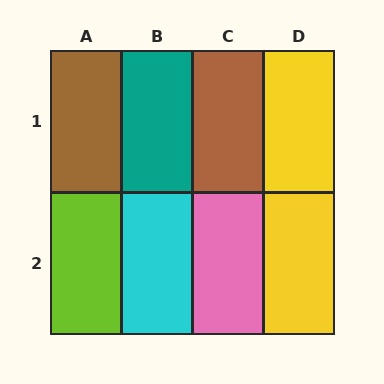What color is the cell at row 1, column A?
Brown.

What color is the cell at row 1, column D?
Yellow.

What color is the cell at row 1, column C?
Brown.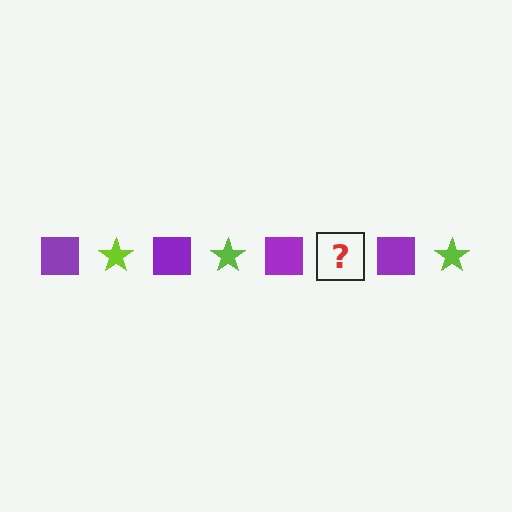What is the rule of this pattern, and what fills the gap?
The rule is that the pattern alternates between purple square and lime star. The gap should be filled with a lime star.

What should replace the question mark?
The question mark should be replaced with a lime star.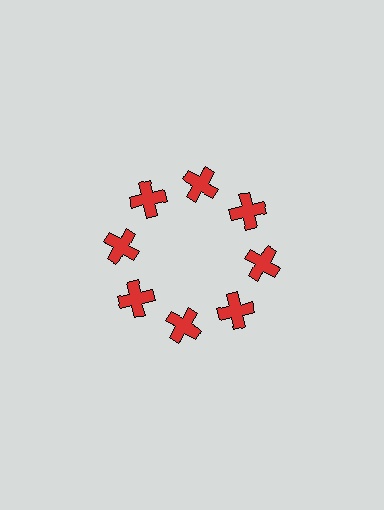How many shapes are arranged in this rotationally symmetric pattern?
There are 8 shapes, arranged in 8 groups of 1.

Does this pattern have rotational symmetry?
Yes, this pattern has 8-fold rotational symmetry. It looks the same after rotating 45 degrees around the center.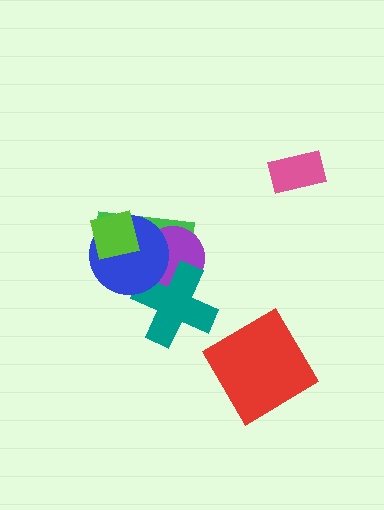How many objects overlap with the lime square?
2 objects overlap with the lime square.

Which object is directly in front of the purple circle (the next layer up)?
The teal cross is directly in front of the purple circle.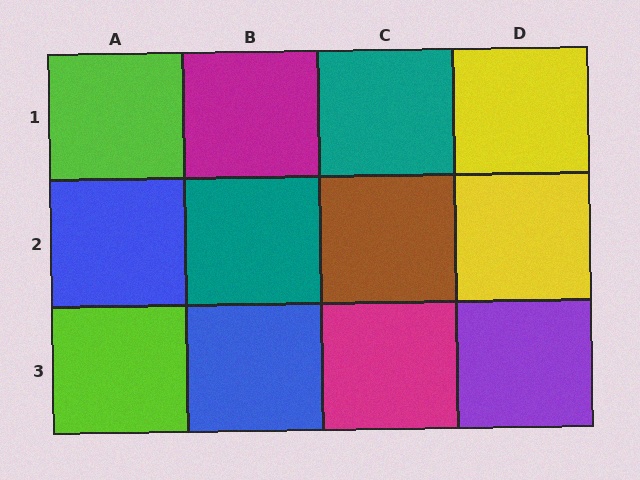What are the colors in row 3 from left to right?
Lime, blue, magenta, purple.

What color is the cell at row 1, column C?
Teal.